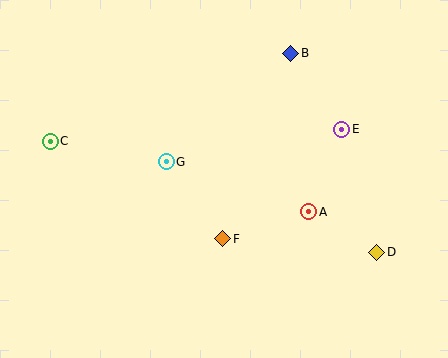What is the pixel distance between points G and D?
The distance between G and D is 229 pixels.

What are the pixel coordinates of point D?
Point D is at (377, 252).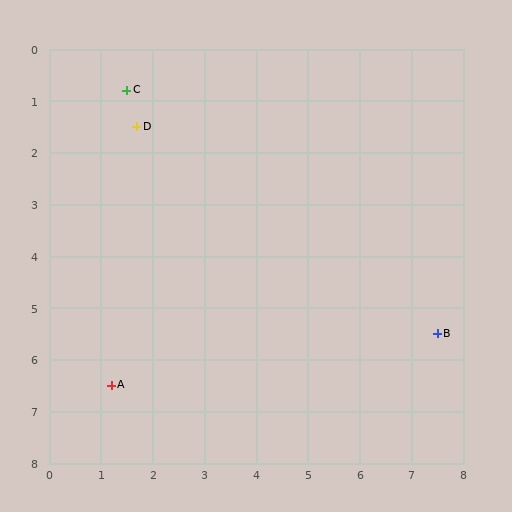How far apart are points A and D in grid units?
Points A and D are about 5.0 grid units apart.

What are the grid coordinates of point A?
Point A is at approximately (1.2, 6.5).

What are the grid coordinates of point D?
Point D is at approximately (1.7, 1.5).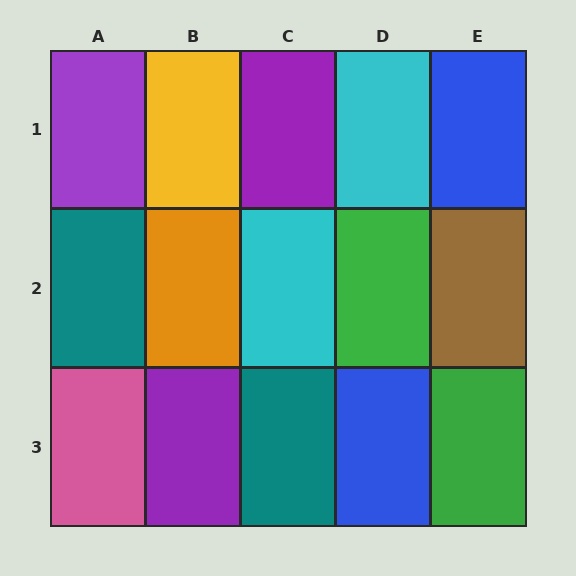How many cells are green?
2 cells are green.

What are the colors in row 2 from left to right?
Teal, orange, cyan, green, brown.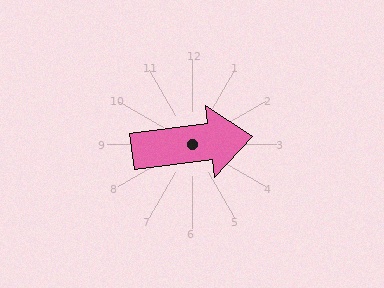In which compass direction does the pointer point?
East.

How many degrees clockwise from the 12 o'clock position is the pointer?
Approximately 83 degrees.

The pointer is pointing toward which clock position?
Roughly 3 o'clock.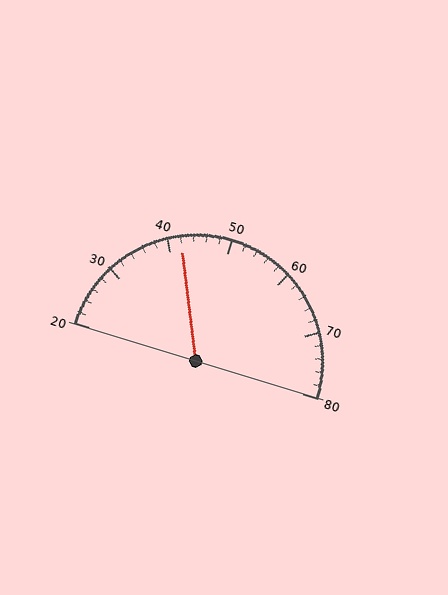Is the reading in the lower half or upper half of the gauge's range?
The reading is in the lower half of the range (20 to 80).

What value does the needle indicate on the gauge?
The needle indicates approximately 42.